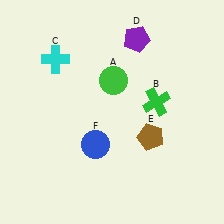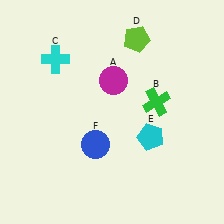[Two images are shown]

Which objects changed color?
A changed from green to magenta. D changed from purple to lime. E changed from brown to cyan.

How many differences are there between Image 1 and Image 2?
There are 3 differences between the two images.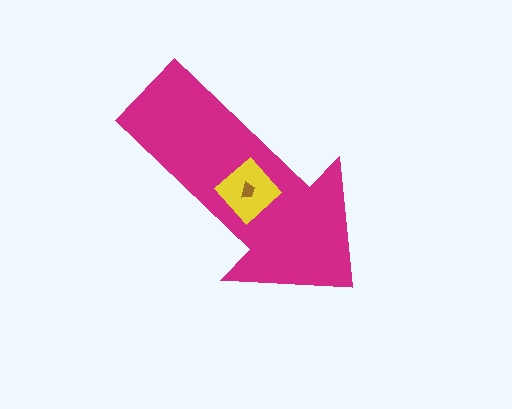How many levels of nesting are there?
3.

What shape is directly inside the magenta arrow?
The yellow diamond.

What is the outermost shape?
The magenta arrow.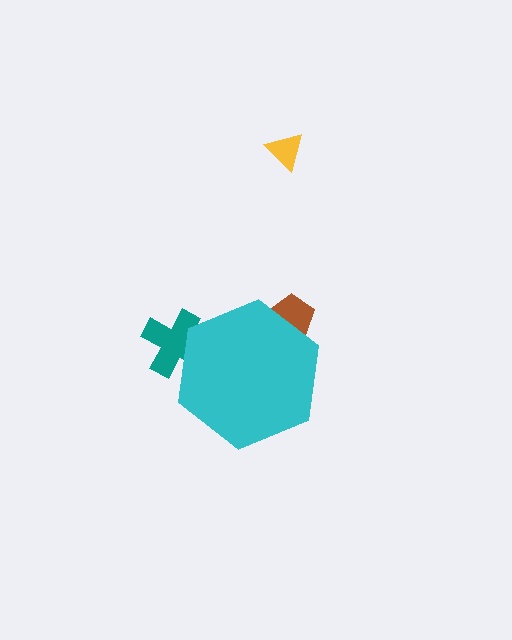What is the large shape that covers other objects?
A cyan hexagon.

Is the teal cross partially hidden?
Yes, the teal cross is partially hidden behind the cyan hexagon.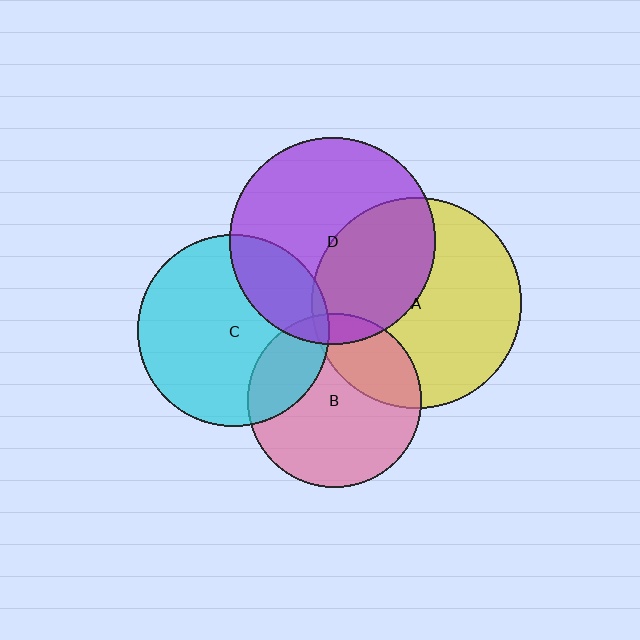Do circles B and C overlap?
Yes.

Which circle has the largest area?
Circle A (yellow).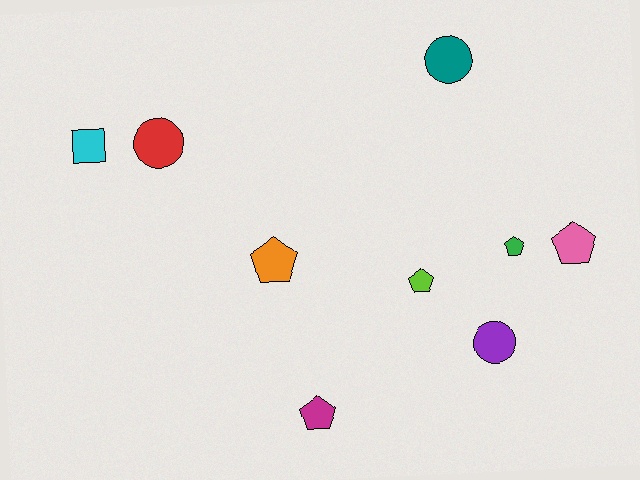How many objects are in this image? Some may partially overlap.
There are 9 objects.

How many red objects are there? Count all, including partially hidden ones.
There is 1 red object.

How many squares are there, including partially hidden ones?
There is 1 square.